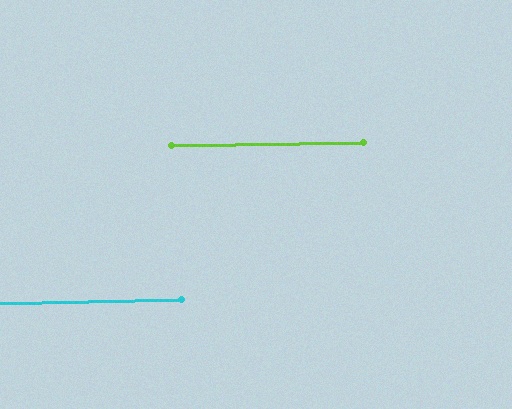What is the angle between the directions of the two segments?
Approximately 0 degrees.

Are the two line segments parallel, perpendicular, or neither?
Parallel — their directions differ by only 0.4°.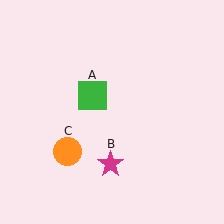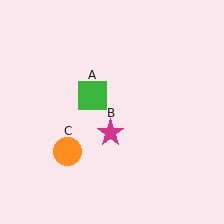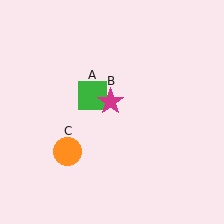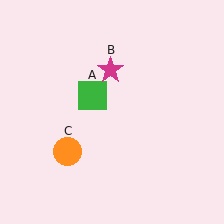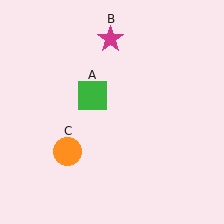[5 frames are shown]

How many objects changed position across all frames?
1 object changed position: magenta star (object B).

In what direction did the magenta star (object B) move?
The magenta star (object B) moved up.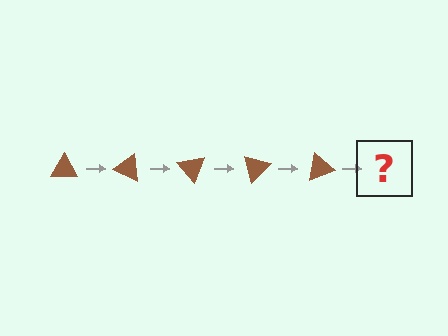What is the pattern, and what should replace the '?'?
The pattern is that the triangle rotates 25 degrees each step. The '?' should be a brown triangle rotated 125 degrees.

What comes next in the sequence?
The next element should be a brown triangle rotated 125 degrees.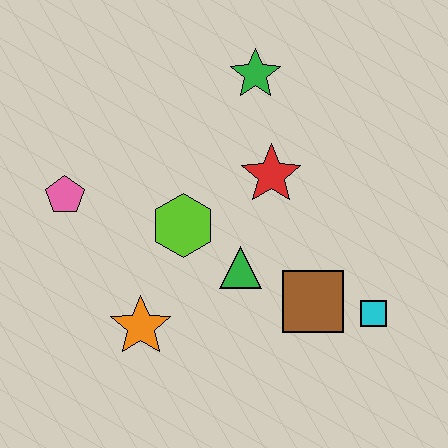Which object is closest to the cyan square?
The brown square is closest to the cyan square.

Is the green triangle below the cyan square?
No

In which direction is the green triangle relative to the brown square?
The green triangle is to the left of the brown square.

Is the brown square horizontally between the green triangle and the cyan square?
Yes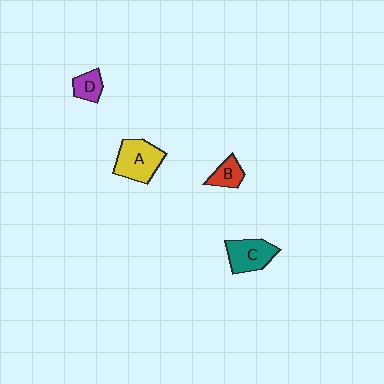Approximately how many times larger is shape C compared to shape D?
Approximately 1.8 times.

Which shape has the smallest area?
Shape D (purple).